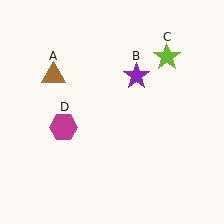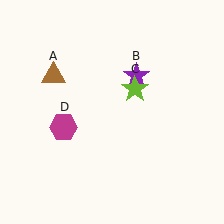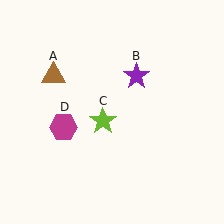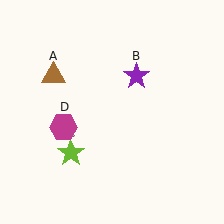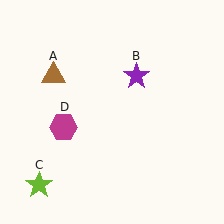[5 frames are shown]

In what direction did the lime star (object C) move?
The lime star (object C) moved down and to the left.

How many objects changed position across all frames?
1 object changed position: lime star (object C).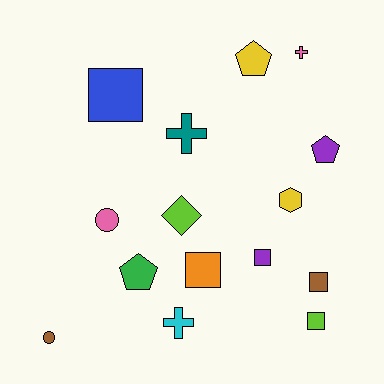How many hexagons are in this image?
There is 1 hexagon.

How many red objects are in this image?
There are no red objects.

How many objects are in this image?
There are 15 objects.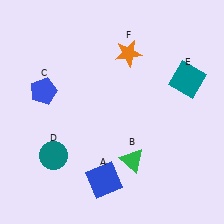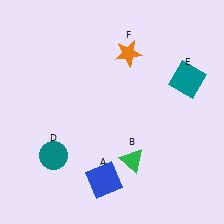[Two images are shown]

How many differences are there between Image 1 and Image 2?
There is 1 difference between the two images.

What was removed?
The blue pentagon (C) was removed in Image 2.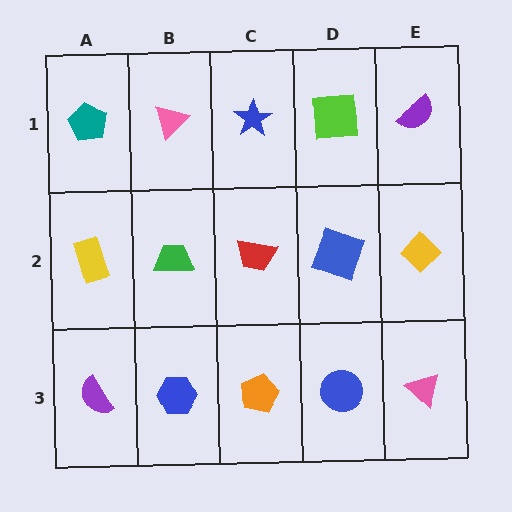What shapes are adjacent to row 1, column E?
A yellow diamond (row 2, column E), a lime square (row 1, column D).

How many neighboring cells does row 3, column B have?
3.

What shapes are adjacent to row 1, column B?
A green trapezoid (row 2, column B), a teal pentagon (row 1, column A), a blue star (row 1, column C).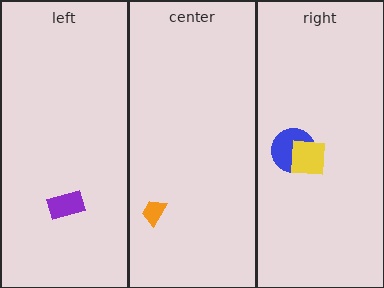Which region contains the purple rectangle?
The left region.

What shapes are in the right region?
The blue circle, the yellow square.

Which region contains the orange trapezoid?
The center region.